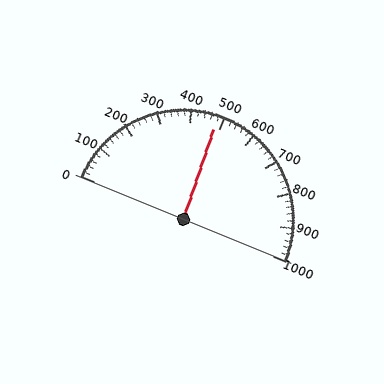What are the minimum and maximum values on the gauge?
The gauge ranges from 0 to 1000.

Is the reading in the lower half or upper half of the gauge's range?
The reading is in the lower half of the range (0 to 1000).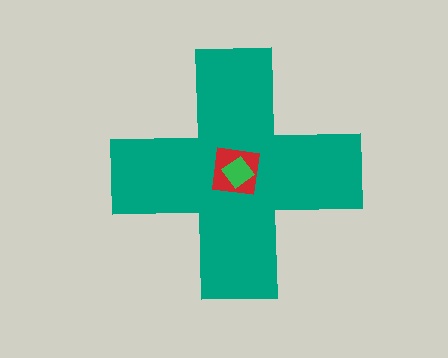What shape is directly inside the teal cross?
The red square.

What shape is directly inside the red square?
The green diamond.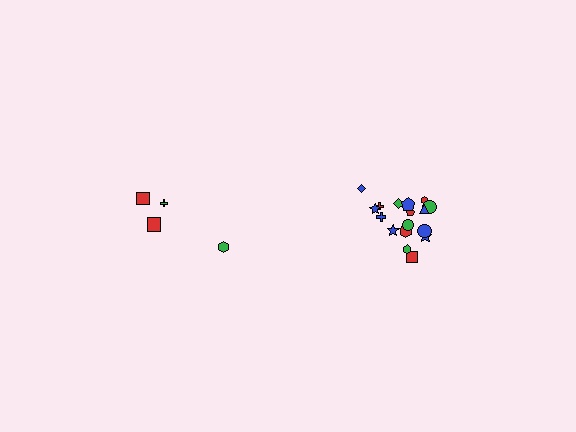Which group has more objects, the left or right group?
The right group.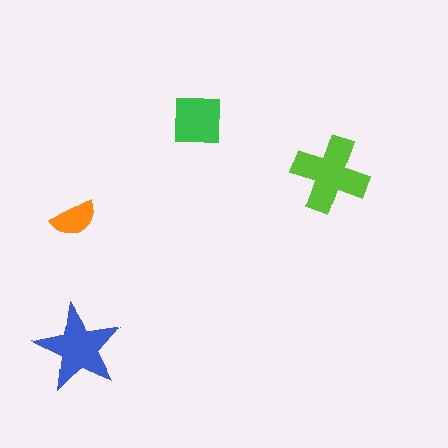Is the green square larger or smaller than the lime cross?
Smaller.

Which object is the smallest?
The orange semicircle.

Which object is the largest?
The lime cross.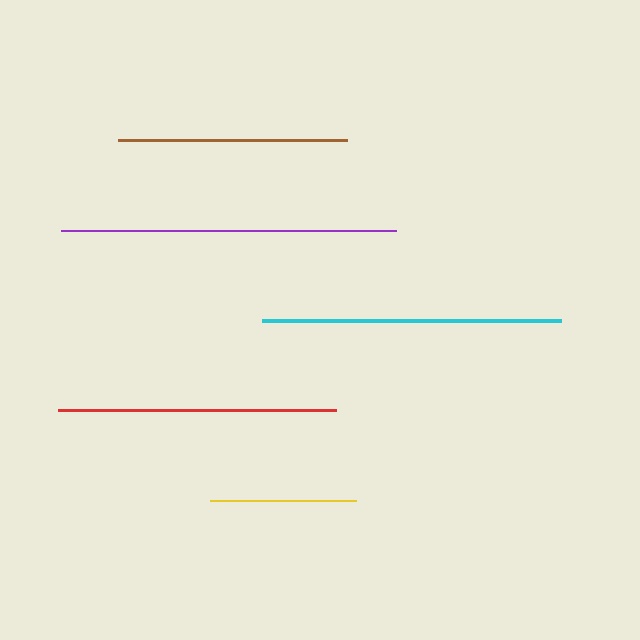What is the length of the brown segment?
The brown segment is approximately 229 pixels long.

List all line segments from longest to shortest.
From longest to shortest: purple, cyan, red, brown, yellow.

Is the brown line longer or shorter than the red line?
The red line is longer than the brown line.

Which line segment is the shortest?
The yellow line is the shortest at approximately 146 pixels.